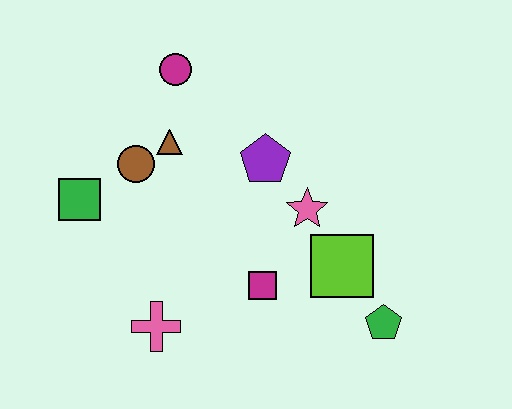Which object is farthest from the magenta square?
The magenta circle is farthest from the magenta square.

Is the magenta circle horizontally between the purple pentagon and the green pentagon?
No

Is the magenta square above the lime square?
No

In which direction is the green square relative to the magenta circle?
The green square is below the magenta circle.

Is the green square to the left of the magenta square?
Yes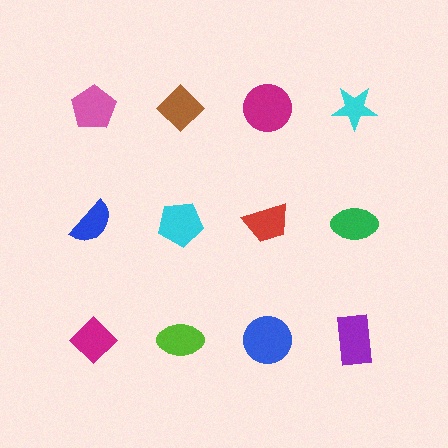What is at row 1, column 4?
A cyan star.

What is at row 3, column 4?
A purple rectangle.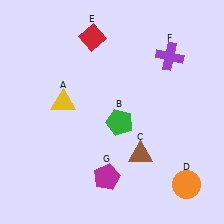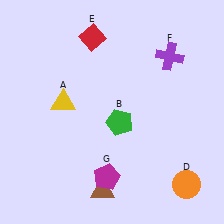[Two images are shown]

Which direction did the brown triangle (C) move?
The brown triangle (C) moved left.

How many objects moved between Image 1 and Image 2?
1 object moved between the two images.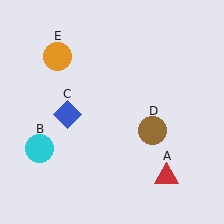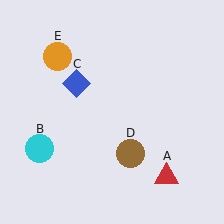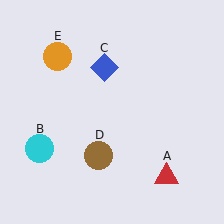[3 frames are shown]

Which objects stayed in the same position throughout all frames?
Red triangle (object A) and cyan circle (object B) and orange circle (object E) remained stationary.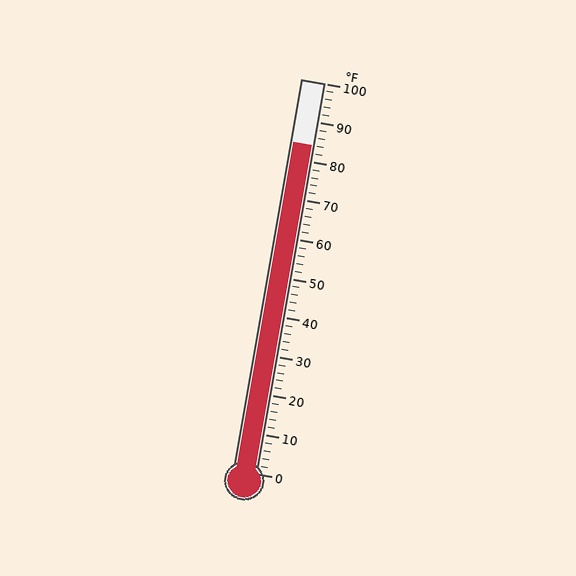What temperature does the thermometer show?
The thermometer shows approximately 84°F.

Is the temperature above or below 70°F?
The temperature is above 70°F.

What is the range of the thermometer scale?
The thermometer scale ranges from 0°F to 100°F.